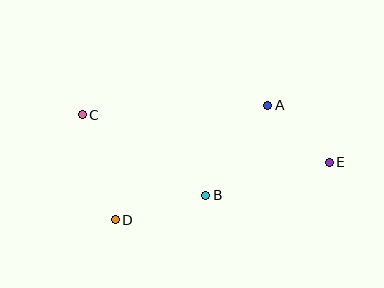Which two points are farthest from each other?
Points C and E are farthest from each other.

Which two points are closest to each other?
Points A and E are closest to each other.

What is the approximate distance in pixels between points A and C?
The distance between A and C is approximately 186 pixels.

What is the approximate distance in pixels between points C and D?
The distance between C and D is approximately 110 pixels.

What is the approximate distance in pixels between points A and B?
The distance between A and B is approximately 110 pixels.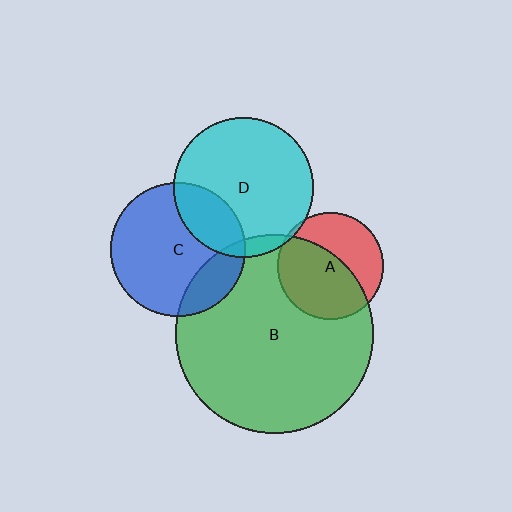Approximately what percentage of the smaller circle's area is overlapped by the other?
Approximately 5%.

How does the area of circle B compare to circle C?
Approximately 2.2 times.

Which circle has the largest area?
Circle B (green).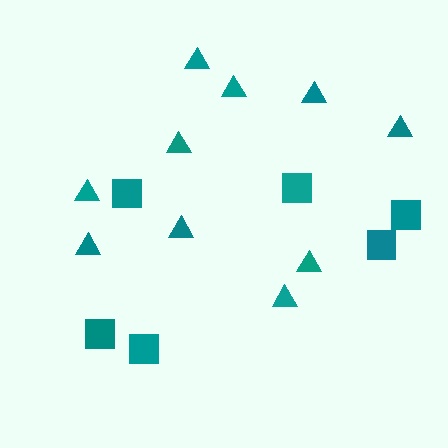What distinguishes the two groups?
There are 2 groups: one group of squares (6) and one group of triangles (10).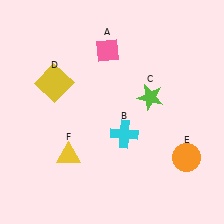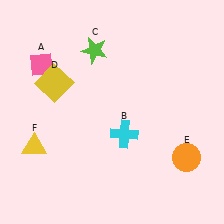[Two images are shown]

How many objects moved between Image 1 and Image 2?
3 objects moved between the two images.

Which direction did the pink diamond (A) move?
The pink diamond (A) moved left.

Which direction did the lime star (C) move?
The lime star (C) moved left.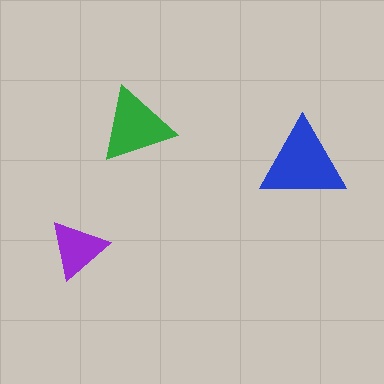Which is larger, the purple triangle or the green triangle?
The green one.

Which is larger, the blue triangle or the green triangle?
The blue one.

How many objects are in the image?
There are 3 objects in the image.